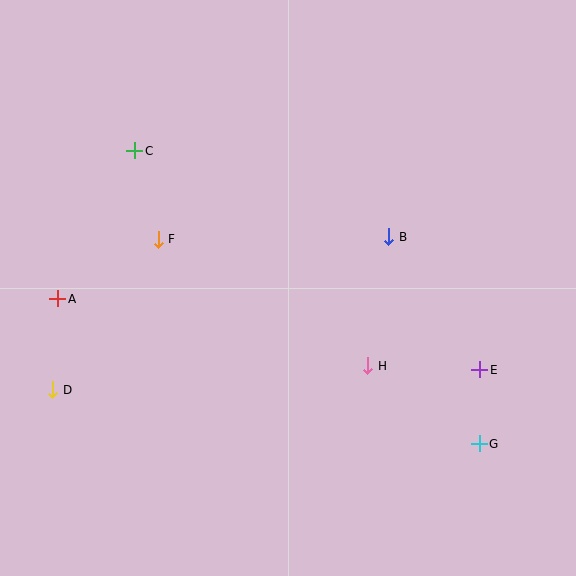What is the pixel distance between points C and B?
The distance between C and B is 268 pixels.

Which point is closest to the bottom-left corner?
Point D is closest to the bottom-left corner.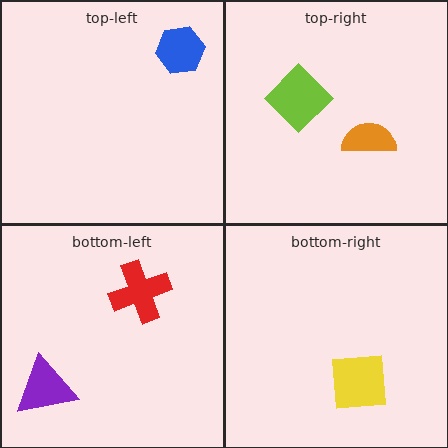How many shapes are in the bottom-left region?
2.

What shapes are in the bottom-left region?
The red cross, the purple triangle.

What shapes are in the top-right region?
The lime diamond, the orange semicircle.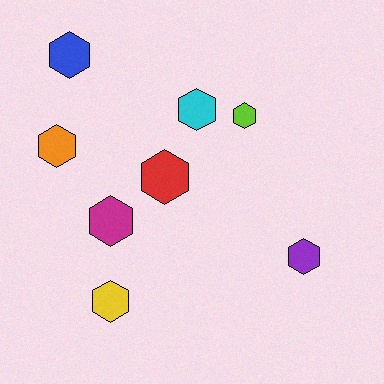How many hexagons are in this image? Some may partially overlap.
There are 8 hexagons.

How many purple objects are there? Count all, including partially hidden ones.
There is 1 purple object.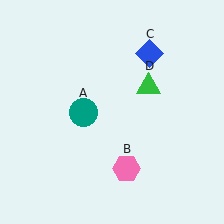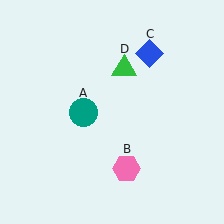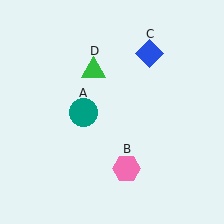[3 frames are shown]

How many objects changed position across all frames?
1 object changed position: green triangle (object D).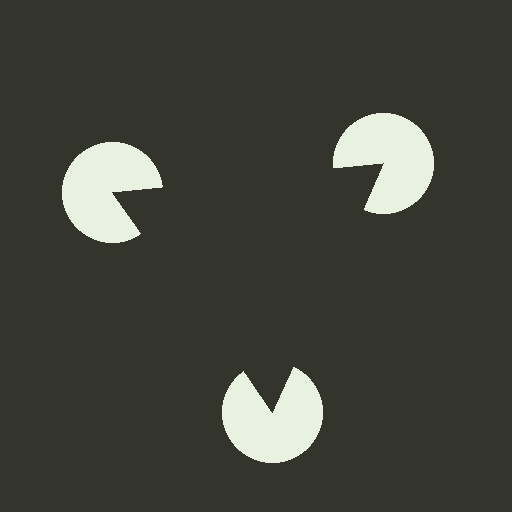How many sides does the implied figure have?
3 sides.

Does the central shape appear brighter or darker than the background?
It typically appears slightly darker than the background, even though no actual brightness change is drawn.